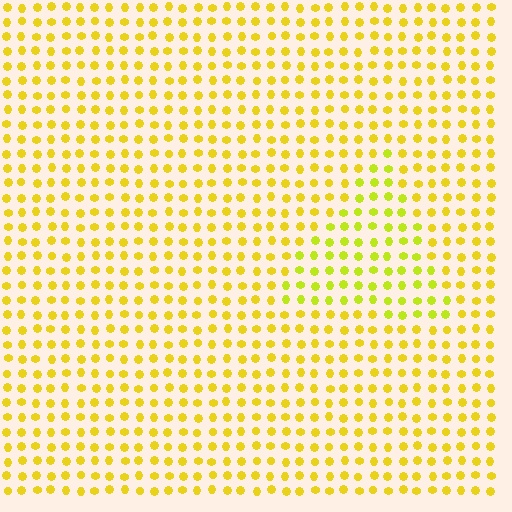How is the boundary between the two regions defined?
The boundary is defined purely by a slight shift in hue (about 20 degrees). Spacing, size, and orientation are identical on both sides.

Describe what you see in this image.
The image is filled with small yellow elements in a uniform arrangement. A triangle-shaped region is visible where the elements are tinted to a slightly different hue, forming a subtle color boundary.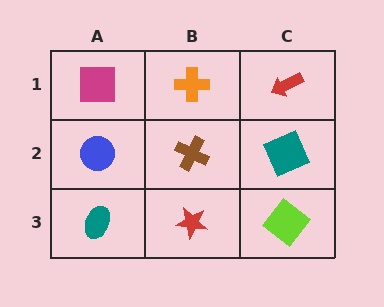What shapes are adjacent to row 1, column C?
A teal square (row 2, column C), an orange cross (row 1, column B).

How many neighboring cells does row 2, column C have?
3.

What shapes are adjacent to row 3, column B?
A brown cross (row 2, column B), a teal ellipse (row 3, column A), a lime diamond (row 3, column C).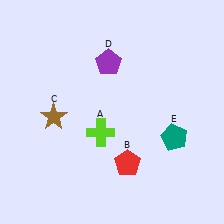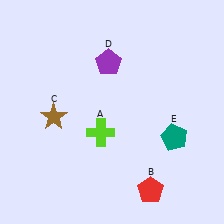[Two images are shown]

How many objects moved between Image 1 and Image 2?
1 object moved between the two images.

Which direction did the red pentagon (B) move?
The red pentagon (B) moved down.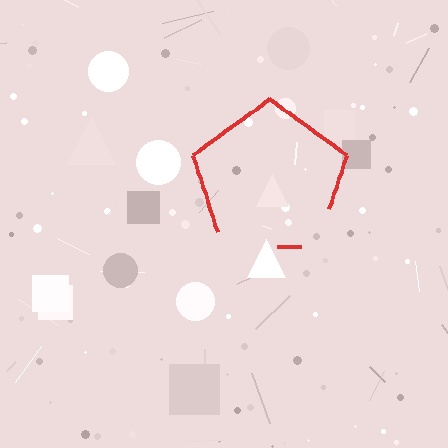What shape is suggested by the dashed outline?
The dashed outline suggests a pentagon.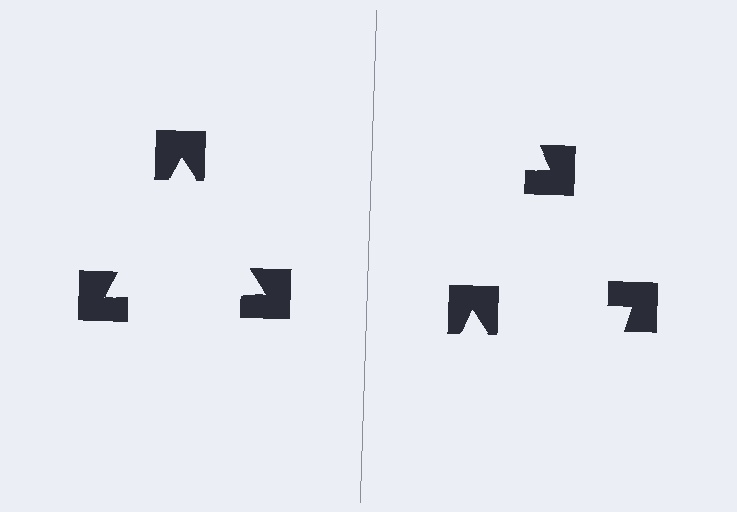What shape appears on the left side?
An illusory triangle.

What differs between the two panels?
The notched squares are positioned identically on both sides; only the wedge orientations differ. On the left they align to a triangle; on the right they are misaligned.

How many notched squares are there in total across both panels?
6 — 3 on each side.